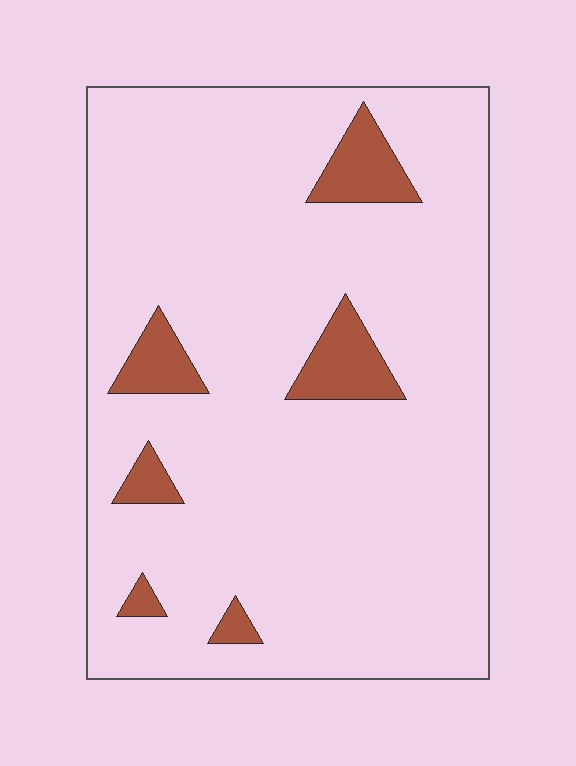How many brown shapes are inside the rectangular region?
6.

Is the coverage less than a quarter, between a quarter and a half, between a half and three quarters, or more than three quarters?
Less than a quarter.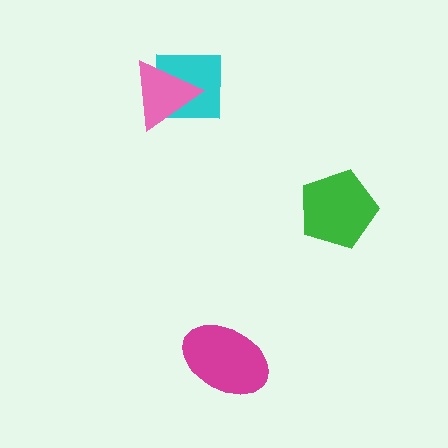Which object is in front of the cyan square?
The pink triangle is in front of the cyan square.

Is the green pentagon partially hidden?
No, no other shape covers it.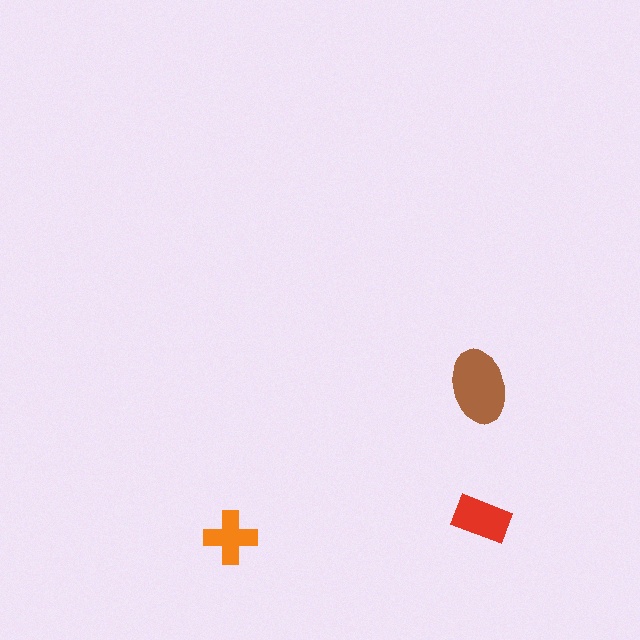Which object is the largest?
The brown ellipse.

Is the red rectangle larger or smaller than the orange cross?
Larger.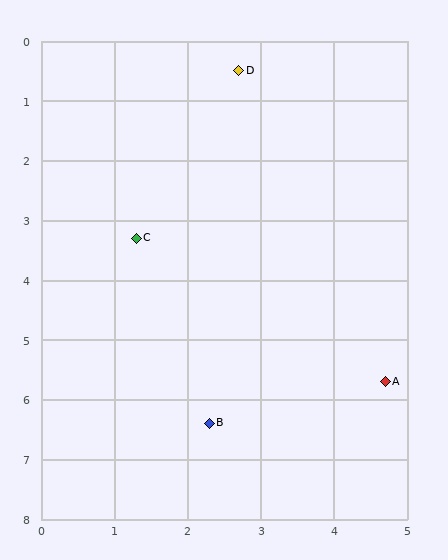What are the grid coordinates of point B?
Point B is at approximately (2.3, 6.4).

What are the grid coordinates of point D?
Point D is at approximately (2.7, 0.5).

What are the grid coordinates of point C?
Point C is at approximately (1.3, 3.3).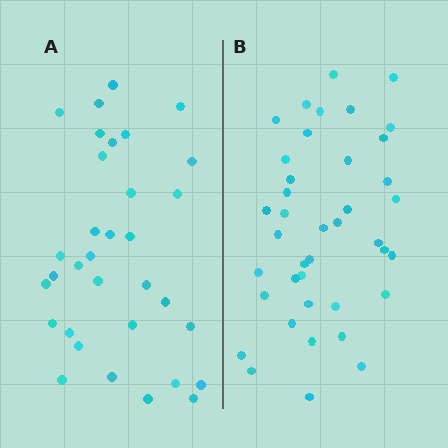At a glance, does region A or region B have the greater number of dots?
Region B (the right region) has more dots.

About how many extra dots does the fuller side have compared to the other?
Region B has roughly 8 or so more dots than region A.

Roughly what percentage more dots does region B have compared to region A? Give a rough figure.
About 20% more.